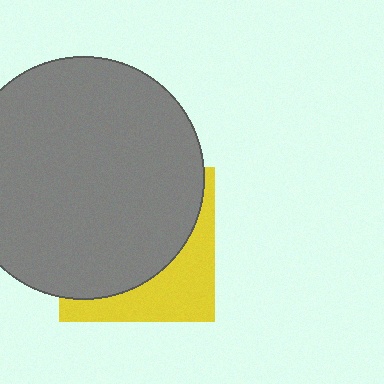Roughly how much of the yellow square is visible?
A small part of it is visible (roughly 33%).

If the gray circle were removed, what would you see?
You would see the complete yellow square.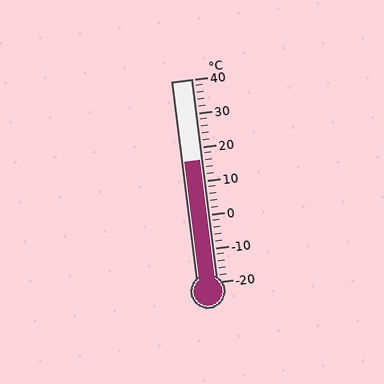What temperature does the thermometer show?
The thermometer shows approximately 16°C.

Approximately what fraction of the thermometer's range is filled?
The thermometer is filled to approximately 60% of its range.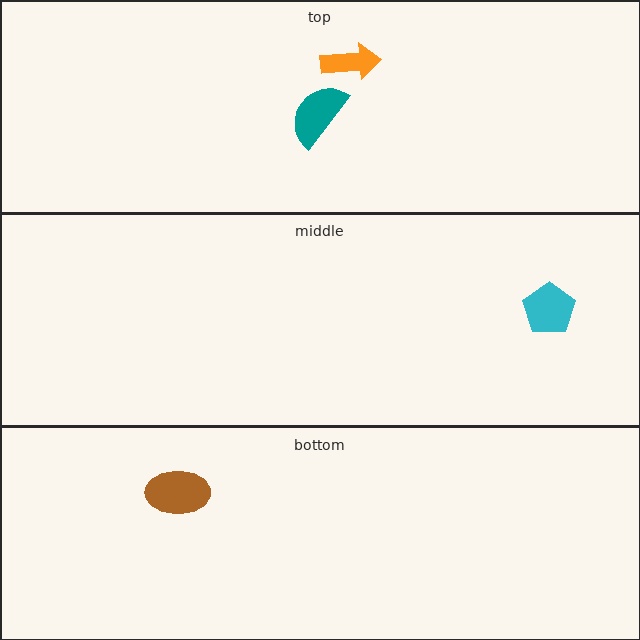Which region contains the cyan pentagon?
The middle region.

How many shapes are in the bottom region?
1.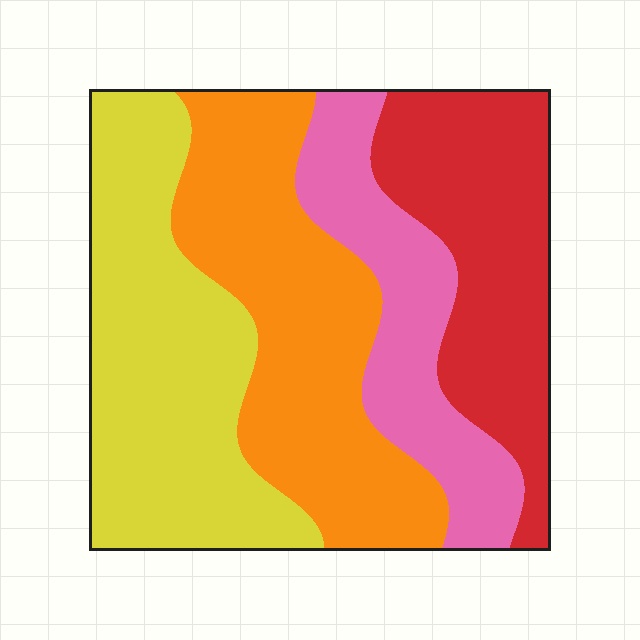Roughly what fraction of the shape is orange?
Orange covers roughly 30% of the shape.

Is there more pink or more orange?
Orange.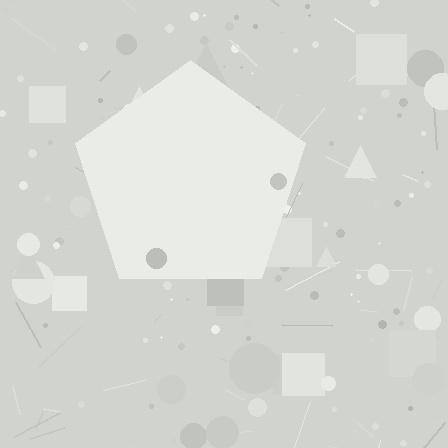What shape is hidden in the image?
A pentagon is hidden in the image.